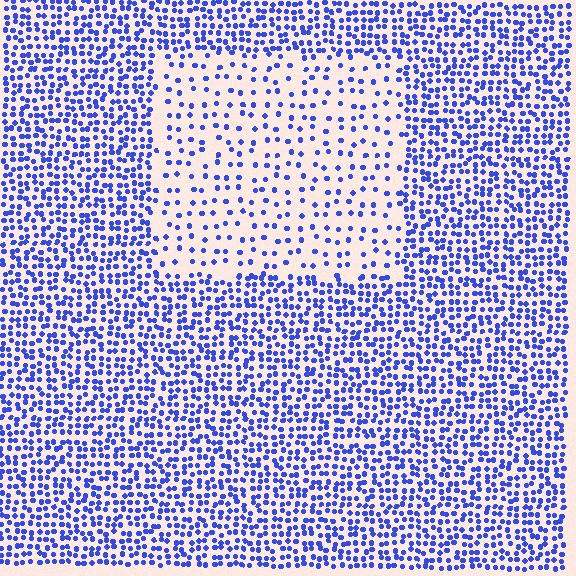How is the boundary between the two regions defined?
The boundary is defined by a change in element density (approximately 2.6x ratio). All elements are the same color, size, and shape.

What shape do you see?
I see a rectangle.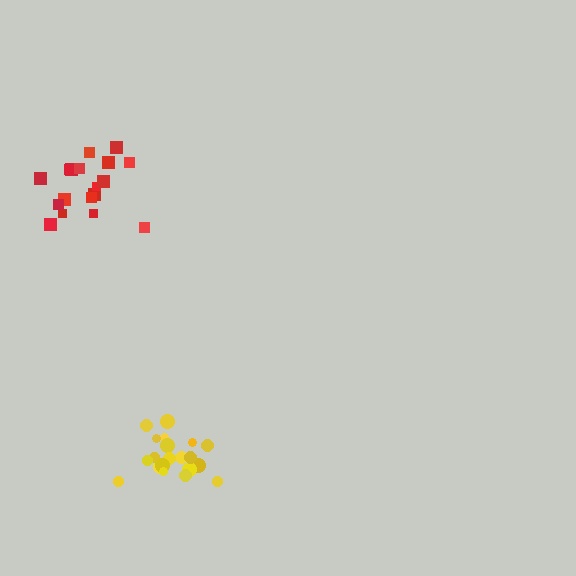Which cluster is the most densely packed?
Yellow.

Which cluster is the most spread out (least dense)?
Red.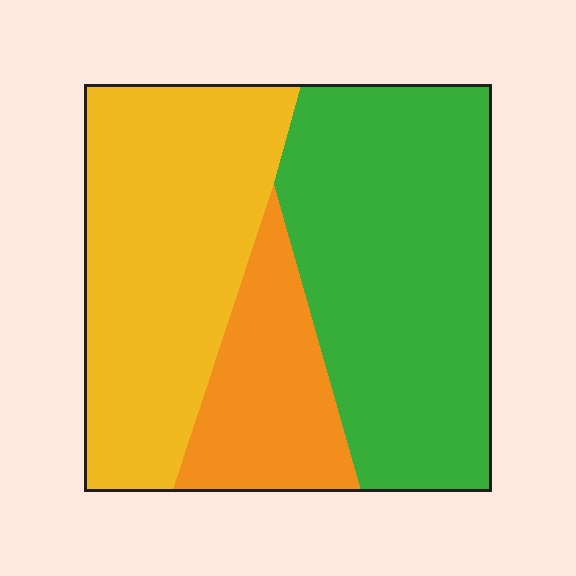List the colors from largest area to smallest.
From largest to smallest: green, yellow, orange.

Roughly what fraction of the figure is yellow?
Yellow covers about 40% of the figure.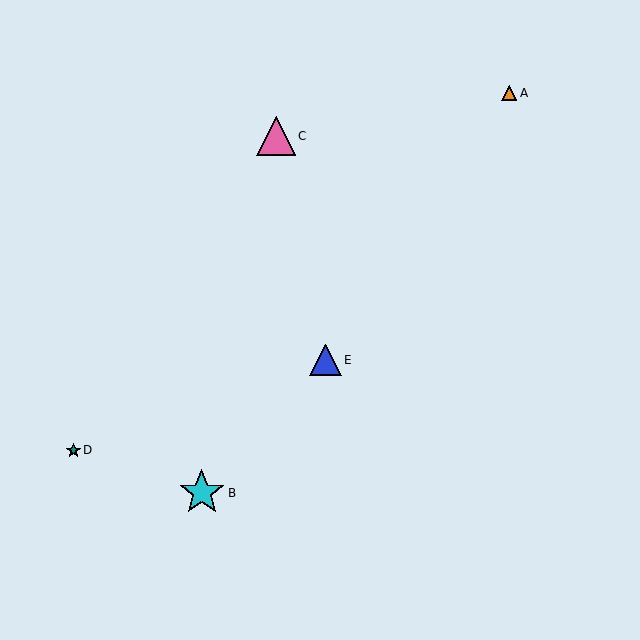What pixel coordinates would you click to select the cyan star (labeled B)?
Click at (202, 493) to select the cyan star B.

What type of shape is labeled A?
Shape A is an orange triangle.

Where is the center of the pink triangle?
The center of the pink triangle is at (276, 136).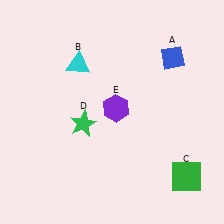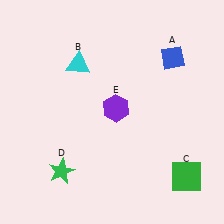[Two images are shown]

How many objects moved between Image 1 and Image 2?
1 object moved between the two images.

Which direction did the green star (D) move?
The green star (D) moved down.